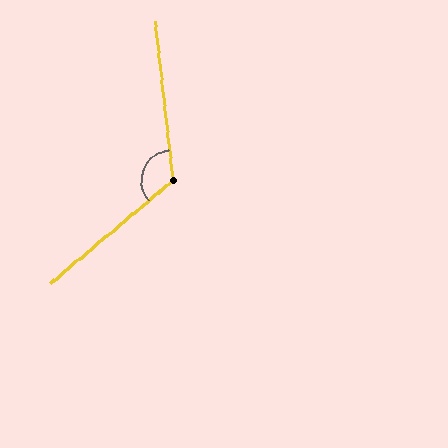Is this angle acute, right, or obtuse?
It is obtuse.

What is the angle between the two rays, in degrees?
Approximately 123 degrees.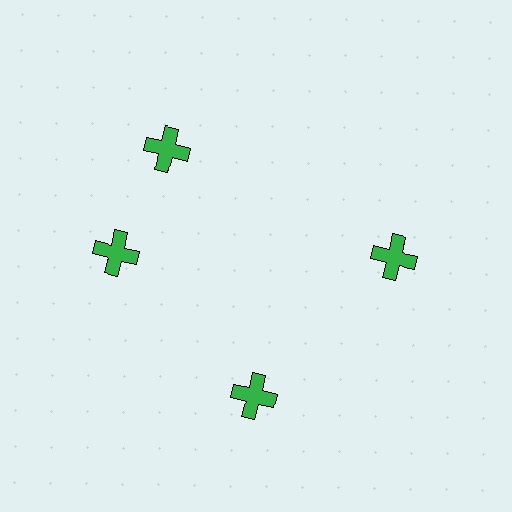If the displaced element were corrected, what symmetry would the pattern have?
It would have 4-fold rotational symmetry — the pattern would map onto itself every 90 degrees.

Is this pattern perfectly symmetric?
No. The 4 green crosses are arranged in a ring, but one element near the 12 o'clock position is rotated out of alignment along the ring, breaking the 4-fold rotational symmetry.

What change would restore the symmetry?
The symmetry would be restored by rotating it back into even spacing with its neighbors so that all 4 crosses sit at equal angles and equal distance from the center.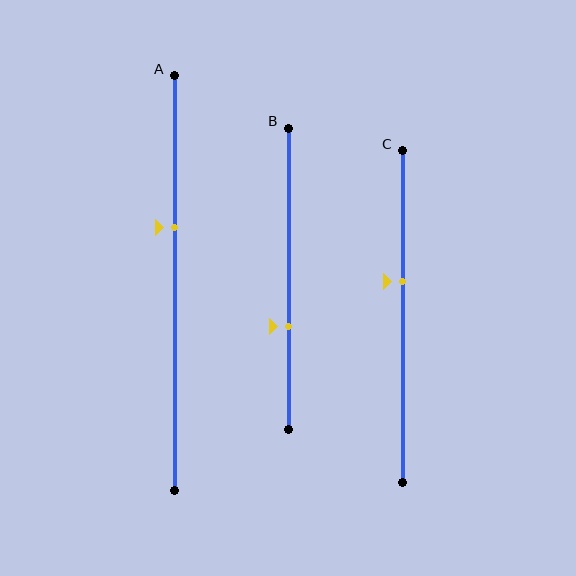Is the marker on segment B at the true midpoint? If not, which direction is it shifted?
No, the marker on segment B is shifted downward by about 16% of the segment length.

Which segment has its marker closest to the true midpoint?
Segment C has its marker closest to the true midpoint.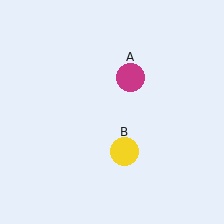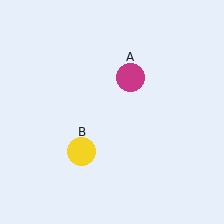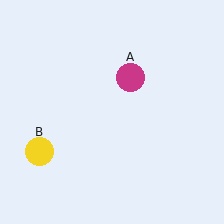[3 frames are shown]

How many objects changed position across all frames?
1 object changed position: yellow circle (object B).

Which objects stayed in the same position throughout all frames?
Magenta circle (object A) remained stationary.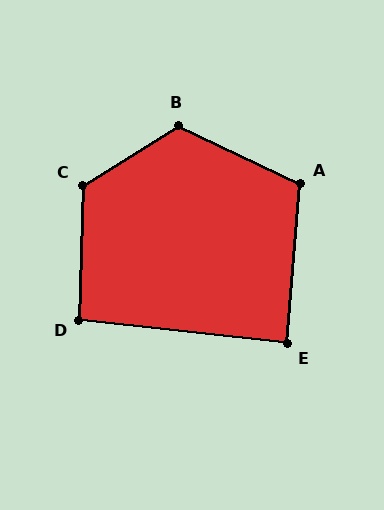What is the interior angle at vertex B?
Approximately 123 degrees (obtuse).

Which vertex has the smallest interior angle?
E, at approximately 88 degrees.